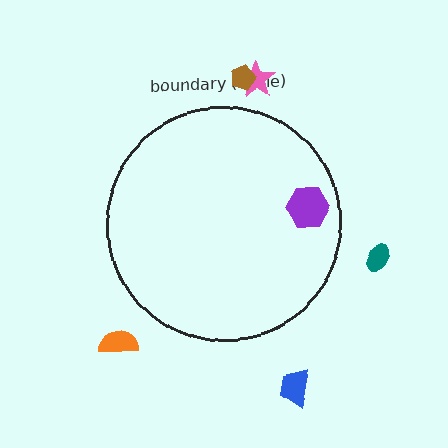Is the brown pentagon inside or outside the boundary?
Outside.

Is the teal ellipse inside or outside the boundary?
Outside.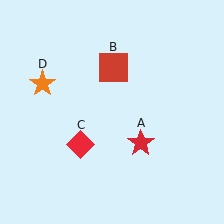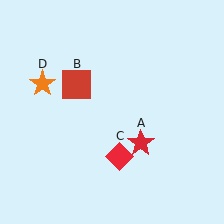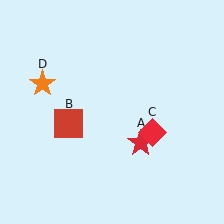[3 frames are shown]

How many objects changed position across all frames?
2 objects changed position: red square (object B), red diamond (object C).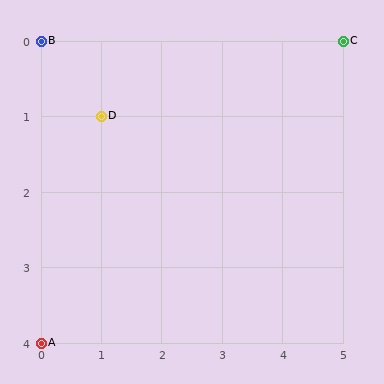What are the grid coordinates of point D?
Point D is at grid coordinates (1, 1).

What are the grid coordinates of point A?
Point A is at grid coordinates (0, 4).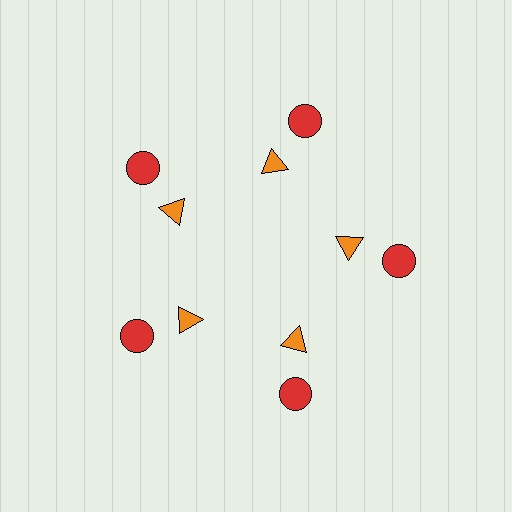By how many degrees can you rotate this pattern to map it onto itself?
The pattern maps onto itself every 72 degrees of rotation.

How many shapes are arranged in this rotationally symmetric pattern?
There are 10 shapes, arranged in 5 groups of 2.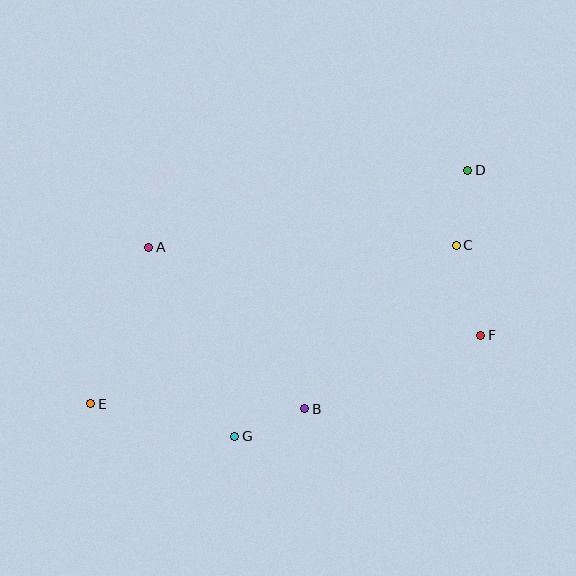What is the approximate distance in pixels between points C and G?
The distance between C and G is approximately 292 pixels.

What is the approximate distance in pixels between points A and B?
The distance between A and B is approximately 225 pixels.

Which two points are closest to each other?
Points B and G are closest to each other.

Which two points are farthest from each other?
Points D and E are farthest from each other.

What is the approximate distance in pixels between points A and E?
The distance between A and E is approximately 167 pixels.